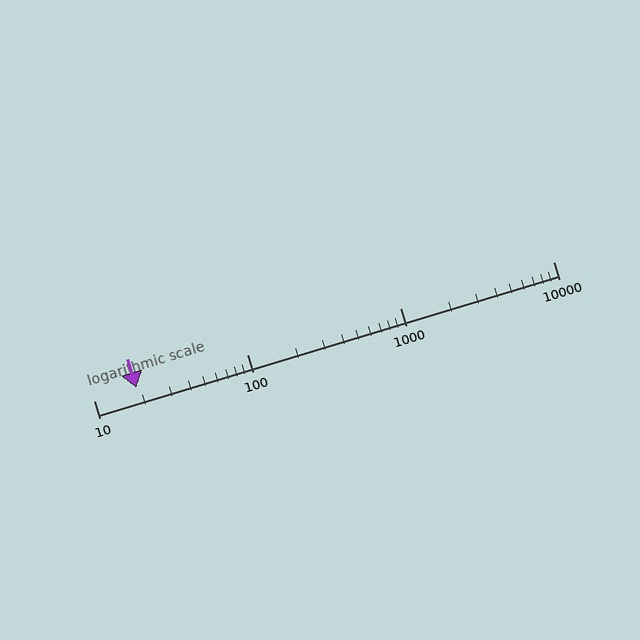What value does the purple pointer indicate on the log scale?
The pointer indicates approximately 19.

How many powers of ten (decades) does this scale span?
The scale spans 3 decades, from 10 to 10000.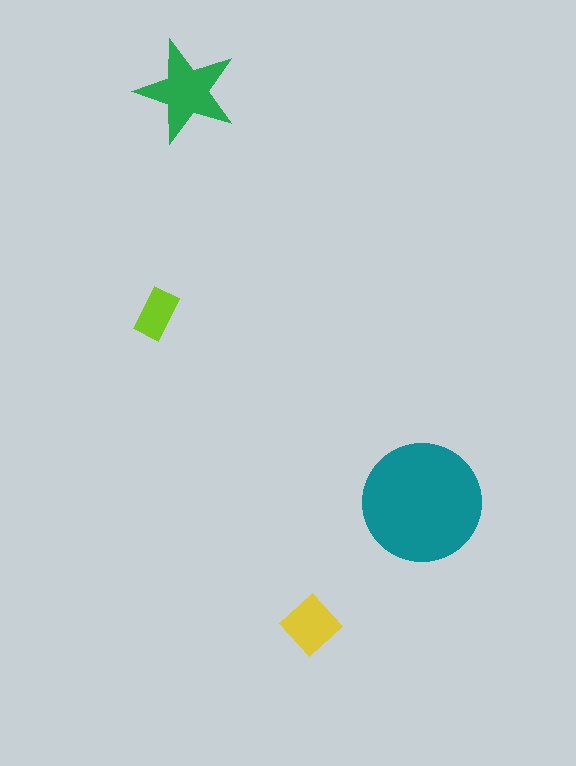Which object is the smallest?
The lime rectangle.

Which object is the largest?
The teal circle.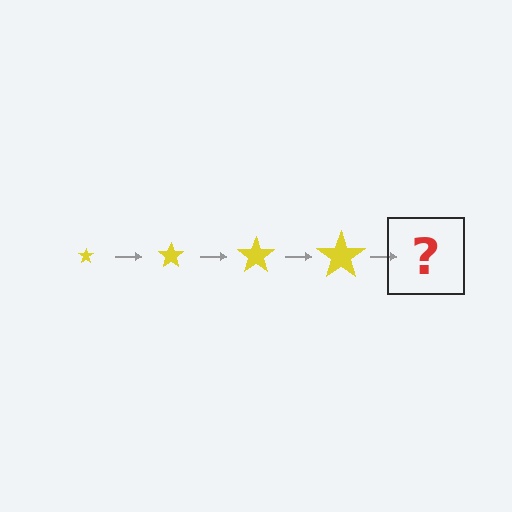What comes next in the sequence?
The next element should be a yellow star, larger than the previous one.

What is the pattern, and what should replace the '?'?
The pattern is that the star gets progressively larger each step. The '?' should be a yellow star, larger than the previous one.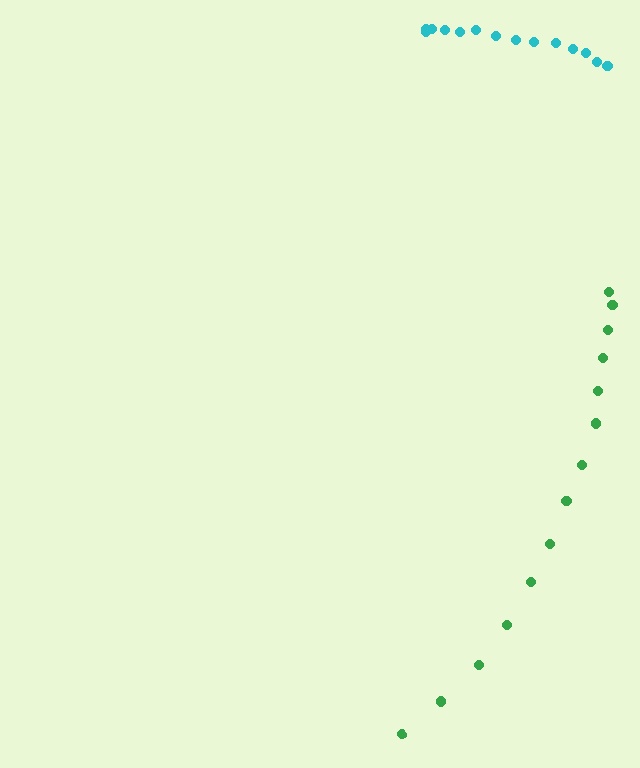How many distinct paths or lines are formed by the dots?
There are 2 distinct paths.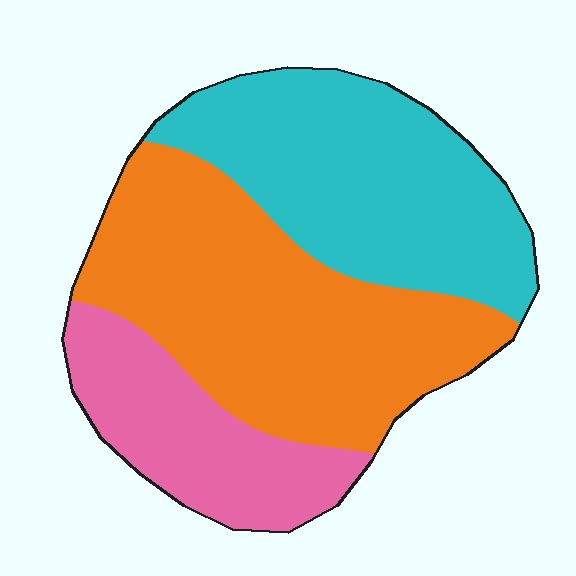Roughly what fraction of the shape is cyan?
Cyan takes up between a third and a half of the shape.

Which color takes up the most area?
Orange, at roughly 45%.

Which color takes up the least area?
Pink, at roughly 20%.